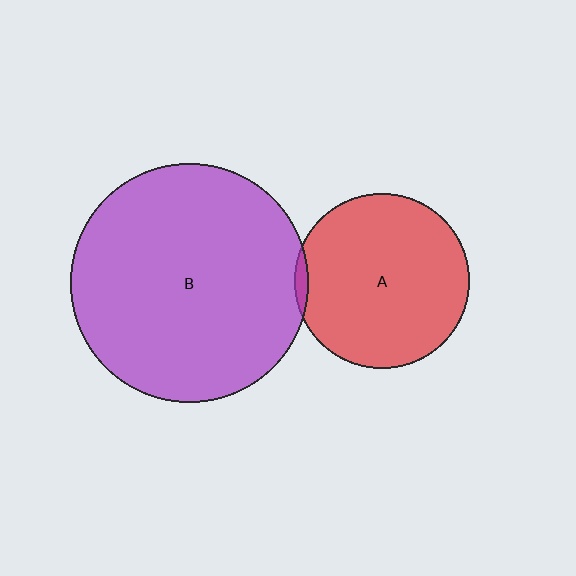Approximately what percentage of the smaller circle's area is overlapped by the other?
Approximately 5%.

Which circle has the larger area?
Circle B (purple).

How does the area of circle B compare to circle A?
Approximately 1.9 times.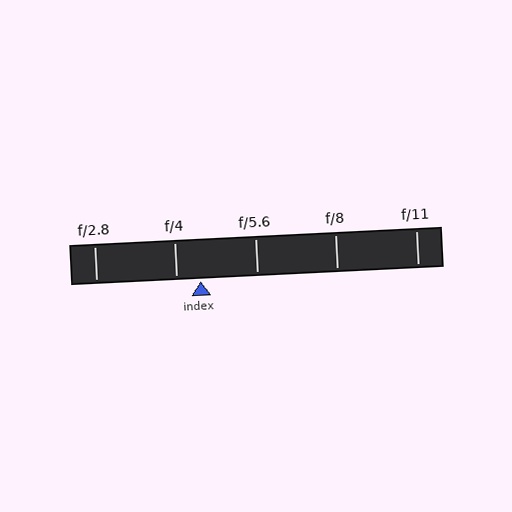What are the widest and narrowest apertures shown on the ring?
The widest aperture shown is f/2.8 and the narrowest is f/11.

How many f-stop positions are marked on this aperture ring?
There are 5 f-stop positions marked.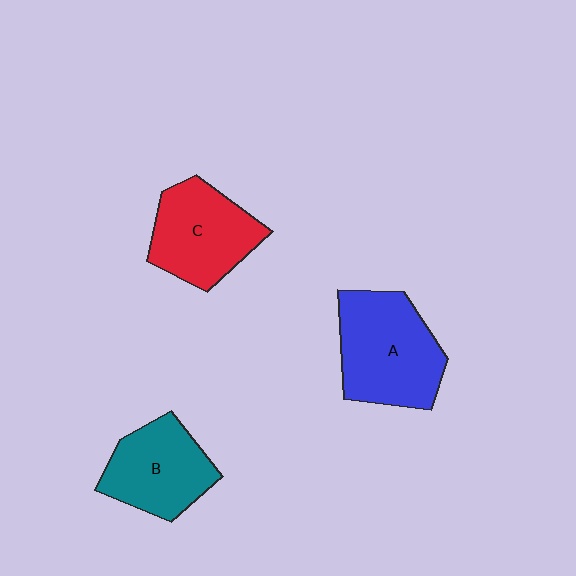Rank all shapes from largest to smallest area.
From largest to smallest: A (blue), C (red), B (teal).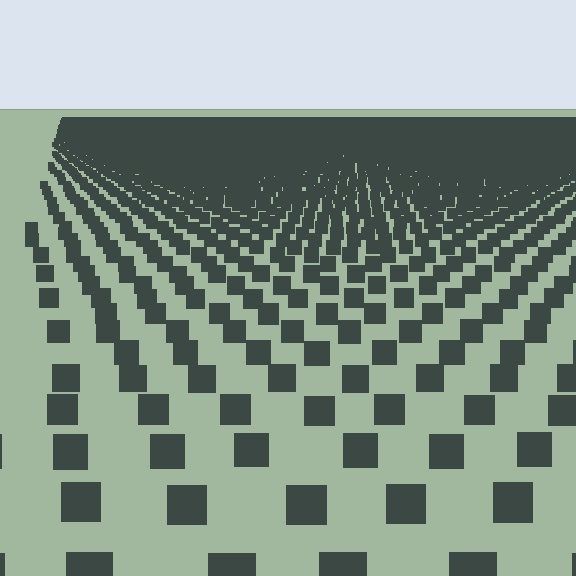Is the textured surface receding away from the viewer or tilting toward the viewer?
The surface is receding away from the viewer. Texture elements get smaller and denser toward the top.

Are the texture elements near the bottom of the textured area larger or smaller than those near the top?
Larger. Near the bottom, elements are closer to the viewer and appear at a bigger on-screen size.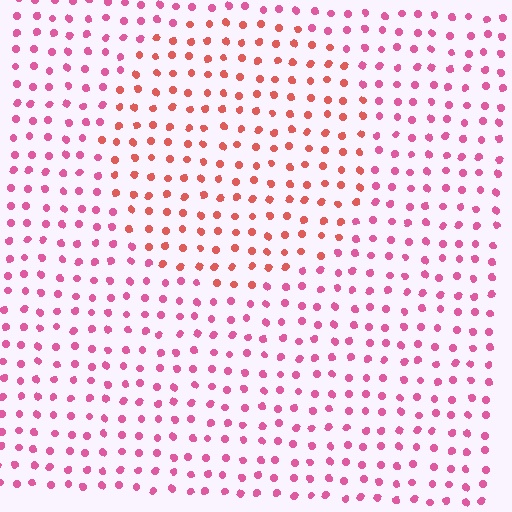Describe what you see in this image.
The image is filled with small pink elements in a uniform arrangement. A circle-shaped region is visible where the elements are tinted to a slightly different hue, forming a subtle color boundary.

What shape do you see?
I see a circle.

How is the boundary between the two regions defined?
The boundary is defined purely by a slight shift in hue (about 33 degrees). Spacing, size, and orientation are identical on both sides.